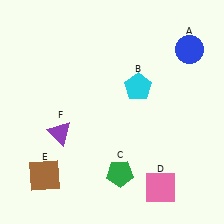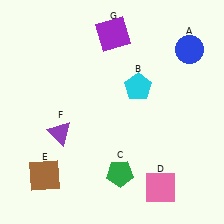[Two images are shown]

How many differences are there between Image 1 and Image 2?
There is 1 difference between the two images.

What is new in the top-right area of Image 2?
A purple square (G) was added in the top-right area of Image 2.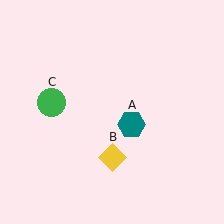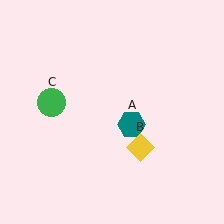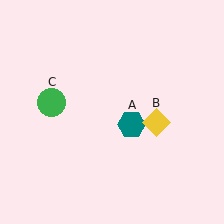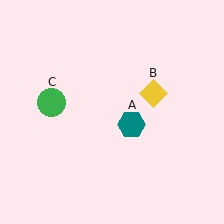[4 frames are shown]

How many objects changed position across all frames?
1 object changed position: yellow diamond (object B).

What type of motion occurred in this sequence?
The yellow diamond (object B) rotated counterclockwise around the center of the scene.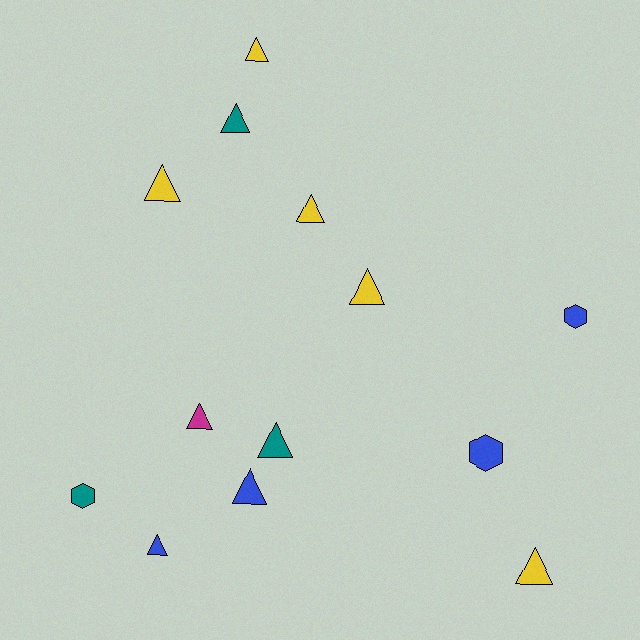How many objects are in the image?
There are 13 objects.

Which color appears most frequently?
Yellow, with 5 objects.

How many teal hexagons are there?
There is 1 teal hexagon.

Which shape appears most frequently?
Triangle, with 10 objects.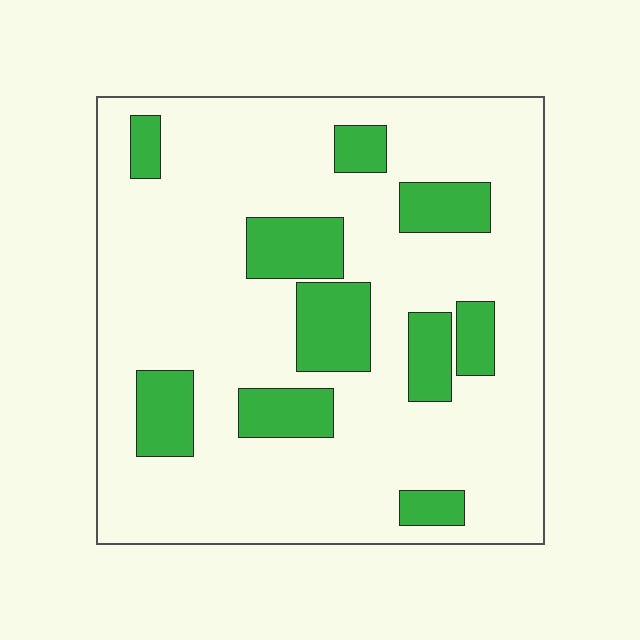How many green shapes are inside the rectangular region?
10.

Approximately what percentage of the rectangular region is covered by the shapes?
Approximately 20%.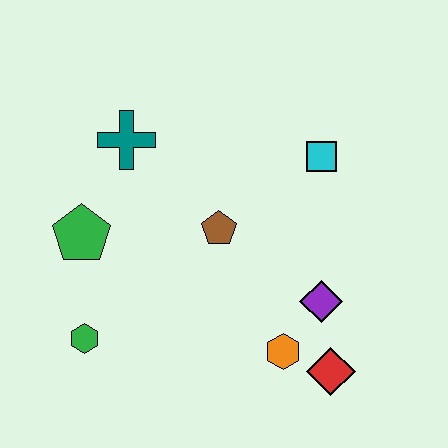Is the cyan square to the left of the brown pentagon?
No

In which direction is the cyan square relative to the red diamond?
The cyan square is above the red diamond.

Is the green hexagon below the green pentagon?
Yes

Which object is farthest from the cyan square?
The green hexagon is farthest from the cyan square.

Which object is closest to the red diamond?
The orange hexagon is closest to the red diamond.